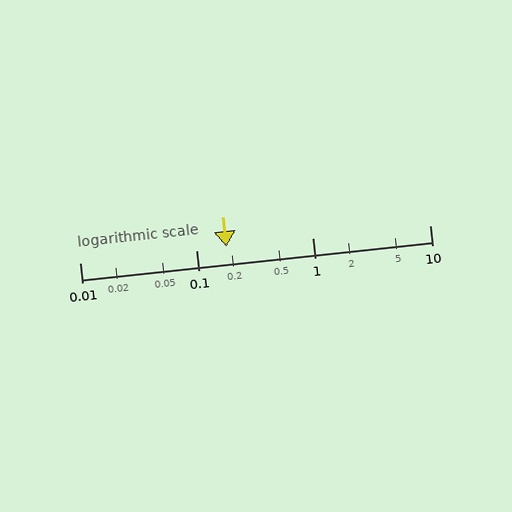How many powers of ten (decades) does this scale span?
The scale spans 3 decades, from 0.01 to 10.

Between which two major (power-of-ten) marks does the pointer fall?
The pointer is between 0.1 and 1.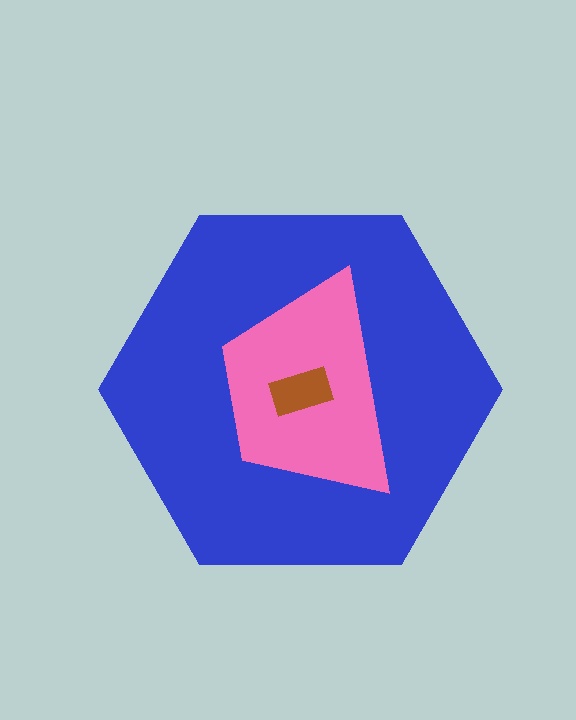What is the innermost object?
The brown rectangle.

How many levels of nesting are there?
3.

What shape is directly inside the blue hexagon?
The pink trapezoid.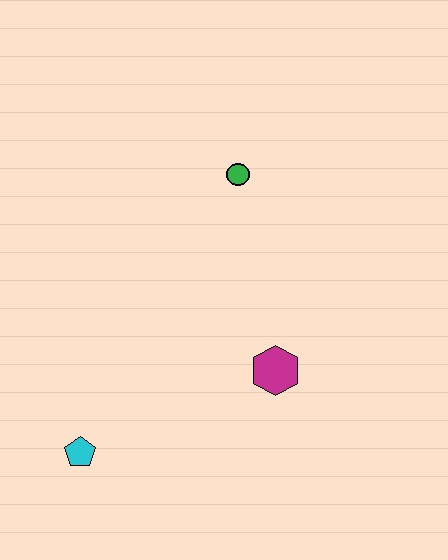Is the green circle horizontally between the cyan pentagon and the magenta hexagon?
Yes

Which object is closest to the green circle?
The magenta hexagon is closest to the green circle.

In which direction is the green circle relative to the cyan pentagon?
The green circle is above the cyan pentagon.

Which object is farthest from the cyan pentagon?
The green circle is farthest from the cyan pentagon.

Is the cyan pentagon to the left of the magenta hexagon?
Yes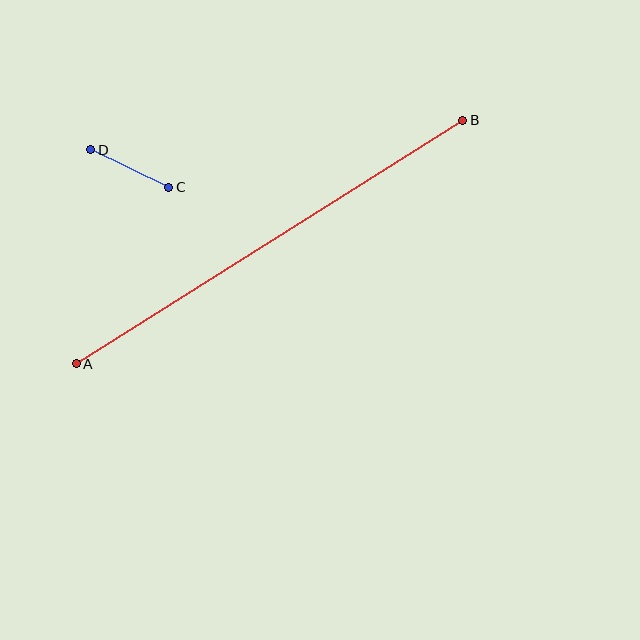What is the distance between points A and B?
The distance is approximately 457 pixels.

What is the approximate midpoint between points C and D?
The midpoint is at approximately (130, 168) pixels.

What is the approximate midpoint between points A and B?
The midpoint is at approximately (269, 242) pixels.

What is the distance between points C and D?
The distance is approximately 86 pixels.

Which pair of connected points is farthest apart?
Points A and B are farthest apart.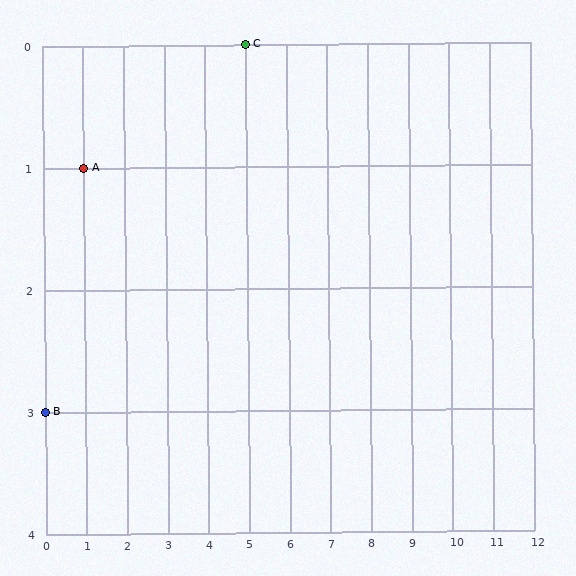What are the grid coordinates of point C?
Point C is at grid coordinates (5, 0).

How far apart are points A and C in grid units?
Points A and C are 4 columns and 1 row apart (about 4.1 grid units diagonally).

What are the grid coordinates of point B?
Point B is at grid coordinates (0, 3).